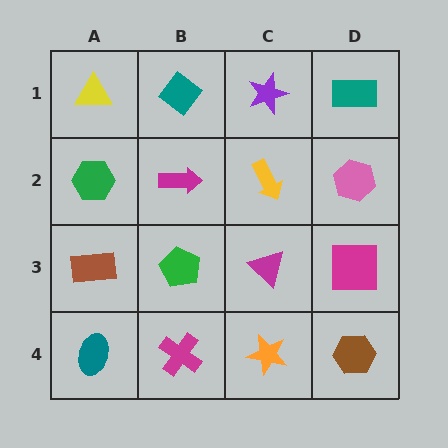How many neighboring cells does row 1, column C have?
3.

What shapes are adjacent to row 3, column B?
A magenta arrow (row 2, column B), a magenta cross (row 4, column B), a brown rectangle (row 3, column A), a magenta triangle (row 3, column C).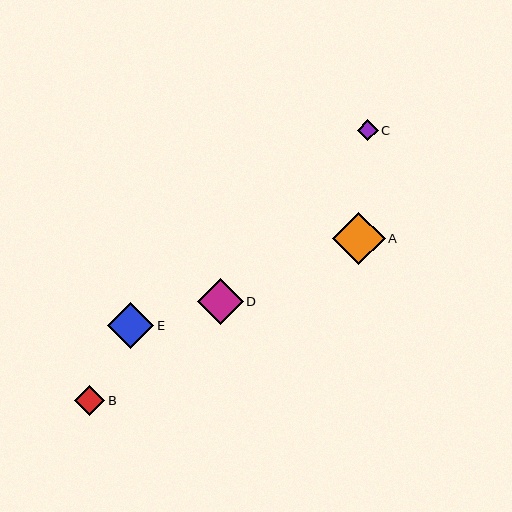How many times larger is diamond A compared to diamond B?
Diamond A is approximately 1.7 times the size of diamond B.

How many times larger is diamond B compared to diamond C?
Diamond B is approximately 1.5 times the size of diamond C.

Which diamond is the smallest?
Diamond C is the smallest with a size of approximately 21 pixels.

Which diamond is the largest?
Diamond A is the largest with a size of approximately 53 pixels.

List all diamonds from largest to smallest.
From largest to smallest: A, E, D, B, C.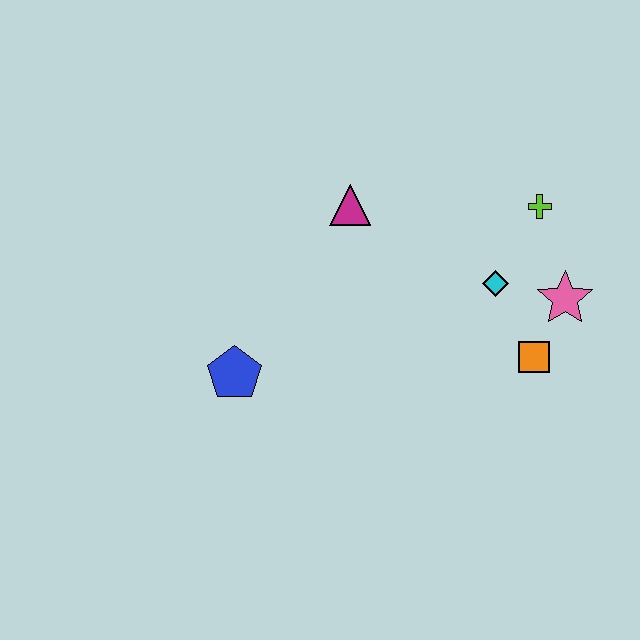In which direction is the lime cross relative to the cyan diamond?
The lime cross is above the cyan diamond.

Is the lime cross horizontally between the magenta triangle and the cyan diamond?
No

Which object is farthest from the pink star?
The blue pentagon is farthest from the pink star.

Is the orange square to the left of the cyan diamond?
No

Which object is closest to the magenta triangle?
The cyan diamond is closest to the magenta triangle.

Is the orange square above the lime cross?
No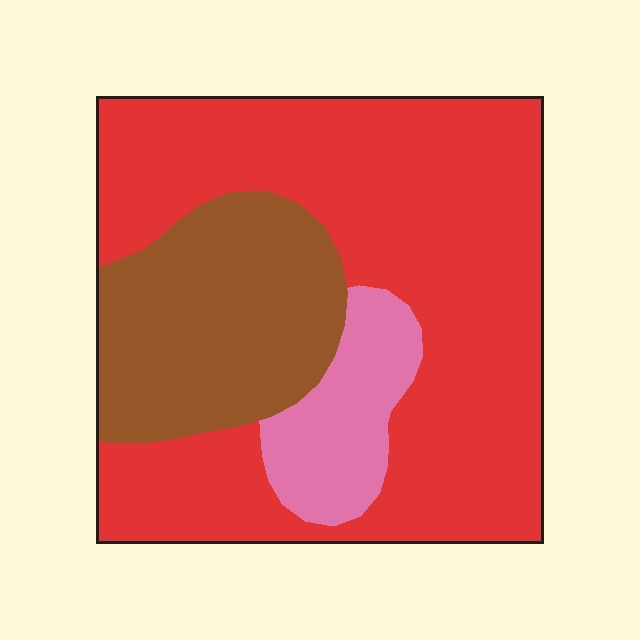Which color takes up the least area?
Pink, at roughly 10%.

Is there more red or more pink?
Red.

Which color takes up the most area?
Red, at roughly 65%.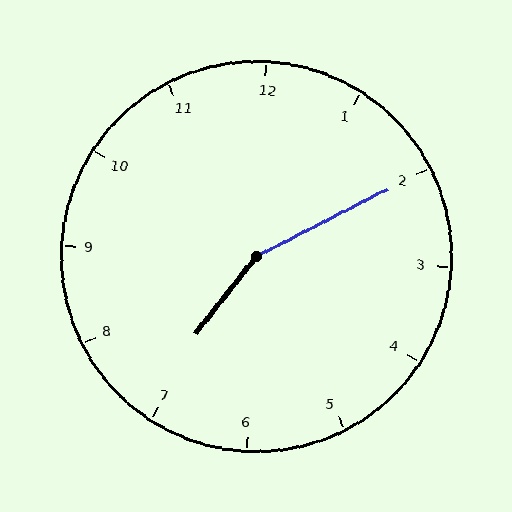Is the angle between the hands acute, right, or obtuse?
It is obtuse.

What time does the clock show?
7:10.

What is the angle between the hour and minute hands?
Approximately 155 degrees.